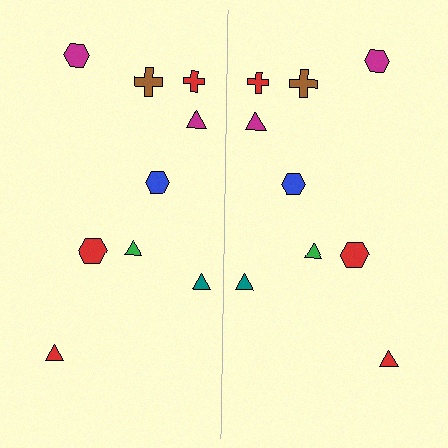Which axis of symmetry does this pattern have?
The pattern has a vertical axis of symmetry running through the center of the image.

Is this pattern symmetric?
Yes, this pattern has bilateral (reflection) symmetry.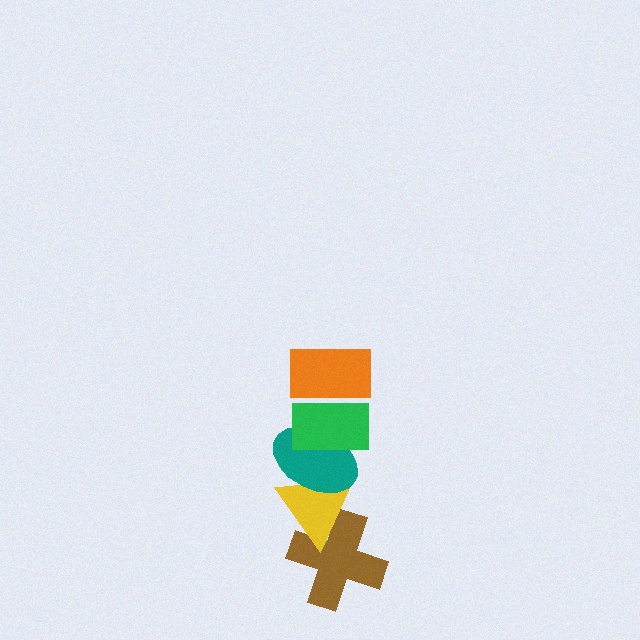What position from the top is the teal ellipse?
The teal ellipse is 3rd from the top.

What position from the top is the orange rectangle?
The orange rectangle is 1st from the top.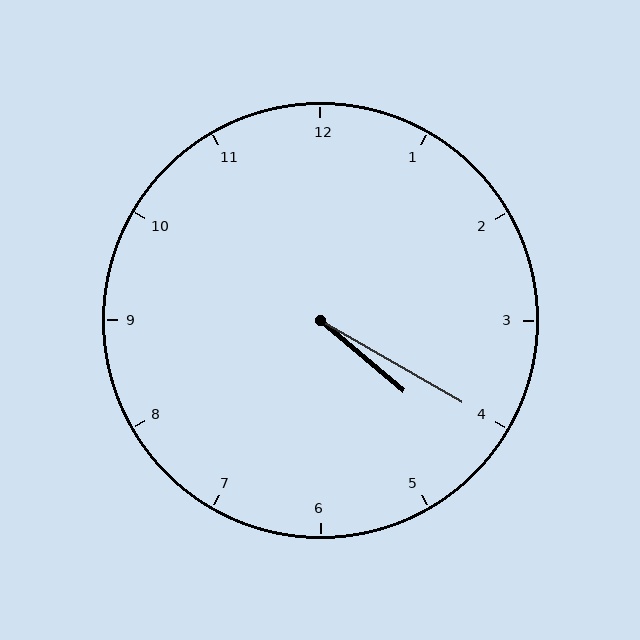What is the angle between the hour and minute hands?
Approximately 10 degrees.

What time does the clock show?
4:20.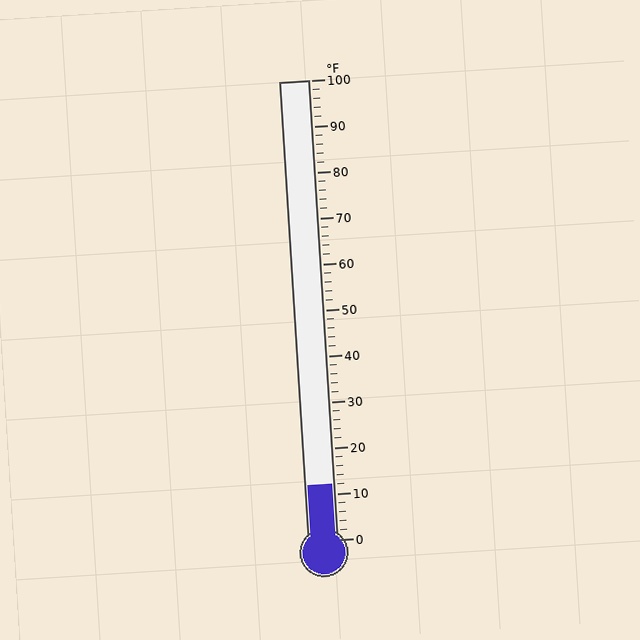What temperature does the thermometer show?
The thermometer shows approximately 12°F.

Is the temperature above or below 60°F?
The temperature is below 60°F.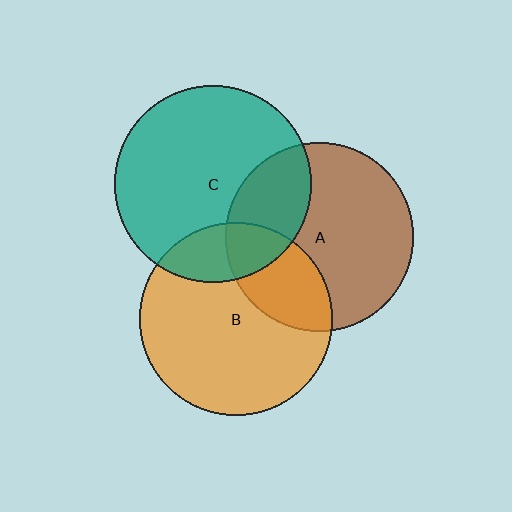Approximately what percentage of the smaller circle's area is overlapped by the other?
Approximately 30%.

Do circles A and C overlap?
Yes.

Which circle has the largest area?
Circle C (teal).